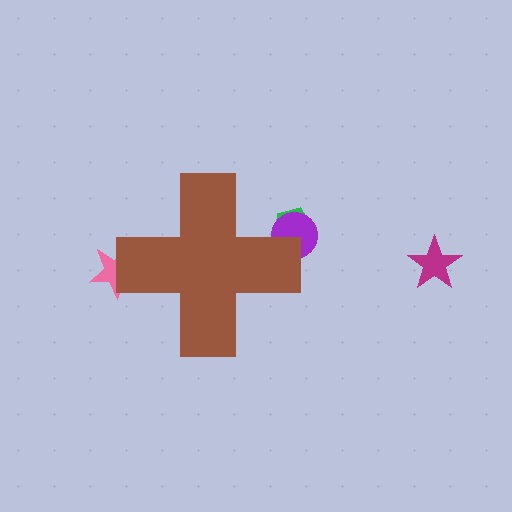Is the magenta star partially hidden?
No, the magenta star is fully visible.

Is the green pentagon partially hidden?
Yes, the green pentagon is partially hidden behind the brown cross.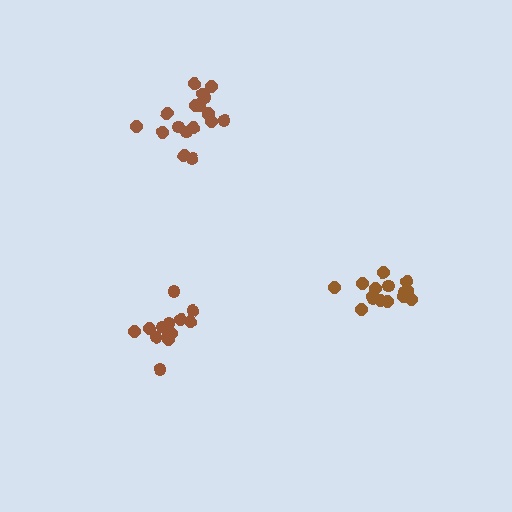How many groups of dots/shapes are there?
There are 3 groups.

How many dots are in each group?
Group 1: 17 dots, Group 2: 15 dots, Group 3: 13 dots (45 total).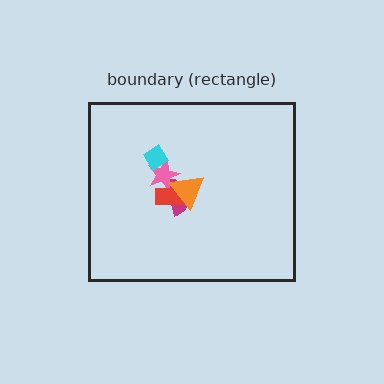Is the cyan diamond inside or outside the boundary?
Inside.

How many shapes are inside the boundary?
5 inside, 0 outside.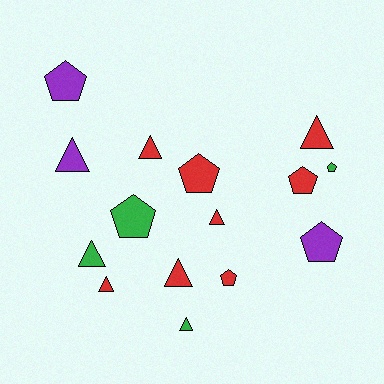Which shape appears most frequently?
Triangle, with 8 objects.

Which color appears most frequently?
Red, with 8 objects.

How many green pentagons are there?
There are 2 green pentagons.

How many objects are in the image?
There are 15 objects.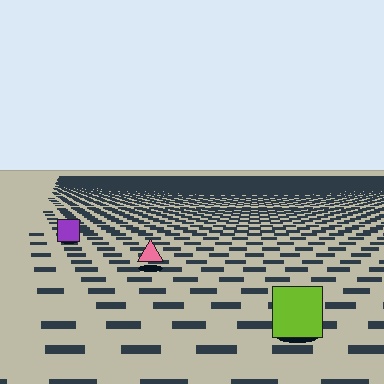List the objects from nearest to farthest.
From nearest to farthest: the lime square, the pink triangle, the purple square.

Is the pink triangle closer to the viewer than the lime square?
No. The lime square is closer — you can tell from the texture gradient: the ground texture is coarser near it.